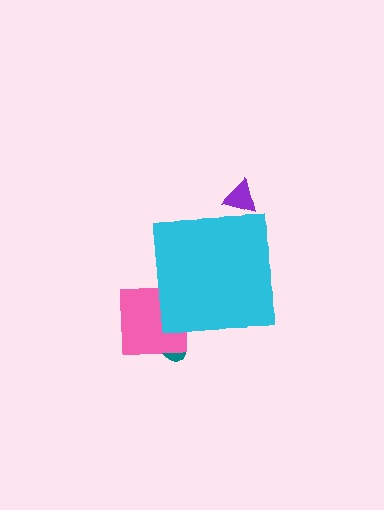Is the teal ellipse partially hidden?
Yes, the teal ellipse is partially hidden behind the cyan square.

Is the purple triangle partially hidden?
Yes, the purple triangle is partially hidden behind the cyan square.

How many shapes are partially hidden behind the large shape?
3 shapes are partially hidden.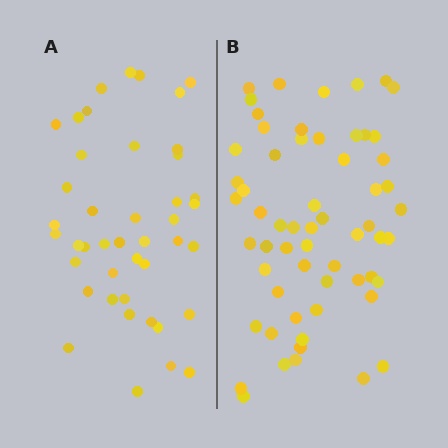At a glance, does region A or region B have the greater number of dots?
Region B (the right region) has more dots.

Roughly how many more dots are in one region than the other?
Region B has approximately 15 more dots than region A.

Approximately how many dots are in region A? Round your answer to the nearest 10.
About 40 dots. (The exact count is 43, which rounds to 40.)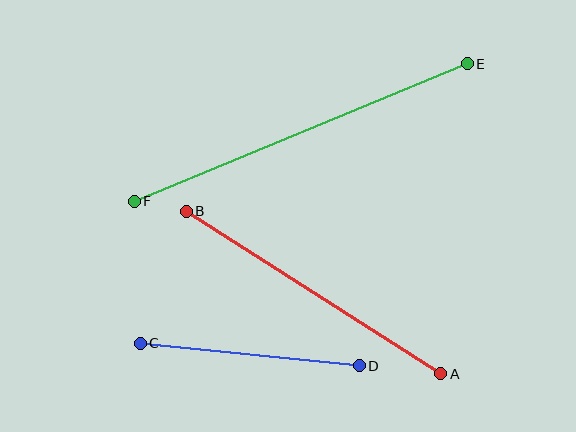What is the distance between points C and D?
The distance is approximately 220 pixels.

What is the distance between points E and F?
The distance is approximately 360 pixels.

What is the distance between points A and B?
The distance is approximately 302 pixels.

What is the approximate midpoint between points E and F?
The midpoint is at approximately (301, 132) pixels.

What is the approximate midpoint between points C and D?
The midpoint is at approximately (250, 354) pixels.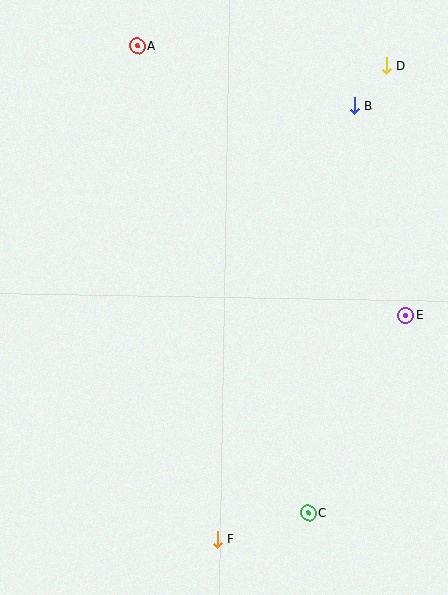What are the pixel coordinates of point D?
Point D is at (386, 66).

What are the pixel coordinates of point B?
Point B is at (354, 106).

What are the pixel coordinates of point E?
Point E is at (406, 315).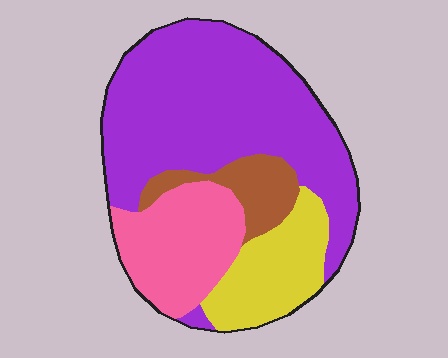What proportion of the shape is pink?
Pink covers around 20% of the shape.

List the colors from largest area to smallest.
From largest to smallest: purple, pink, yellow, brown.